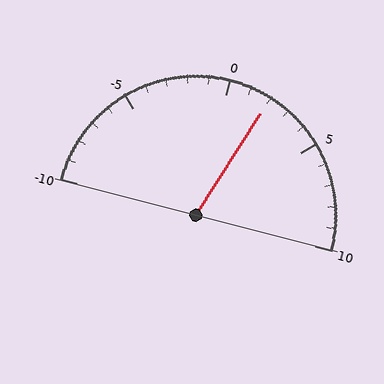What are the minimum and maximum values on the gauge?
The gauge ranges from -10 to 10.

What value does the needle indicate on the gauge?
The needle indicates approximately 2.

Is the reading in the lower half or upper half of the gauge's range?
The reading is in the upper half of the range (-10 to 10).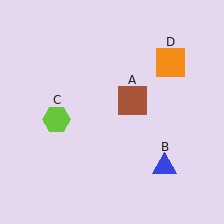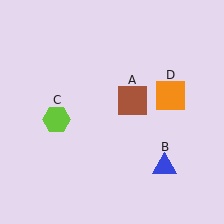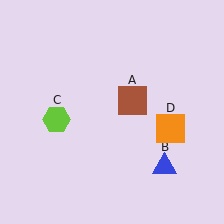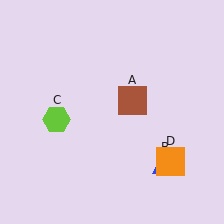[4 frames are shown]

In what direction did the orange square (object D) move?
The orange square (object D) moved down.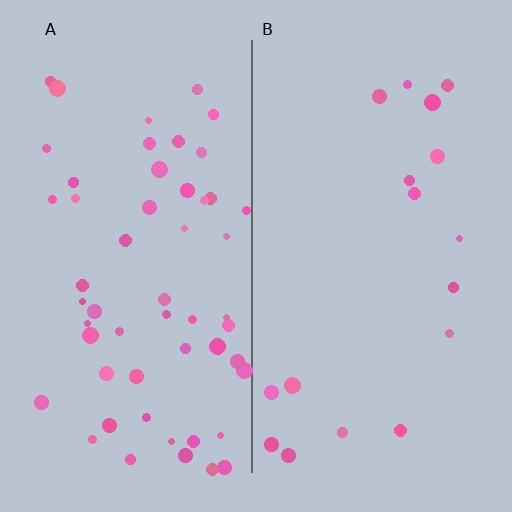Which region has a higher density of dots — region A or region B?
A (the left).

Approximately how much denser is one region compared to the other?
Approximately 3.0× — region A over region B.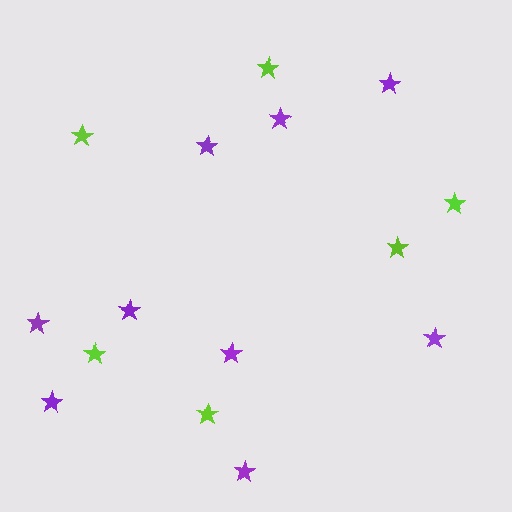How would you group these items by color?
There are 2 groups: one group of lime stars (6) and one group of purple stars (9).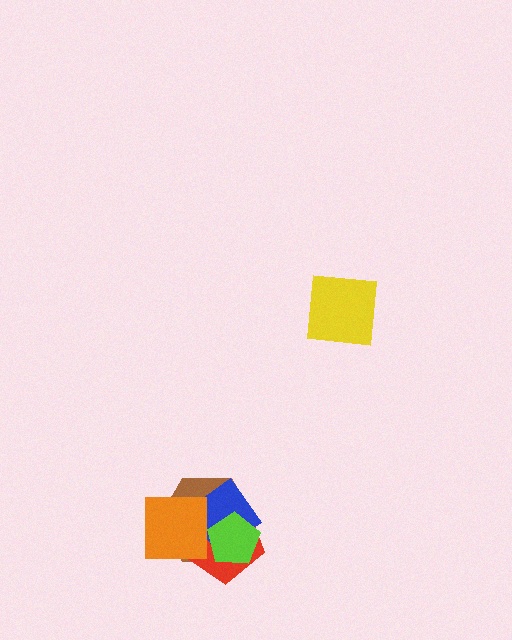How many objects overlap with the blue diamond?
4 objects overlap with the blue diamond.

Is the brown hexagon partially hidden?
Yes, it is partially covered by another shape.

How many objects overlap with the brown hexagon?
4 objects overlap with the brown hexagon.